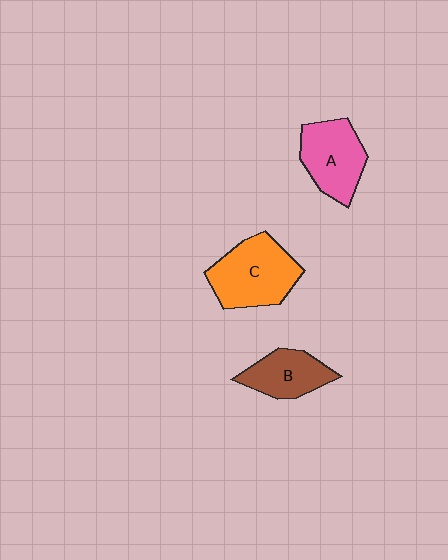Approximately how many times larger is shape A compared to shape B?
Approximately 1.2 times.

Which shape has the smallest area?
Shape B (brown).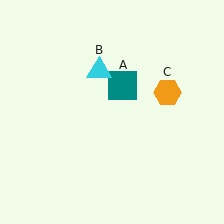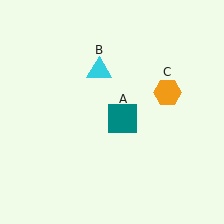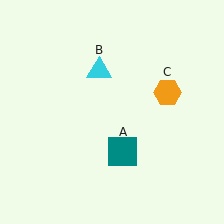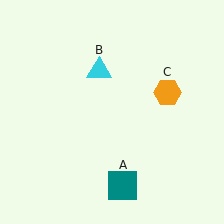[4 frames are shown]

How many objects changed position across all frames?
1 object changed position: teal square (object A).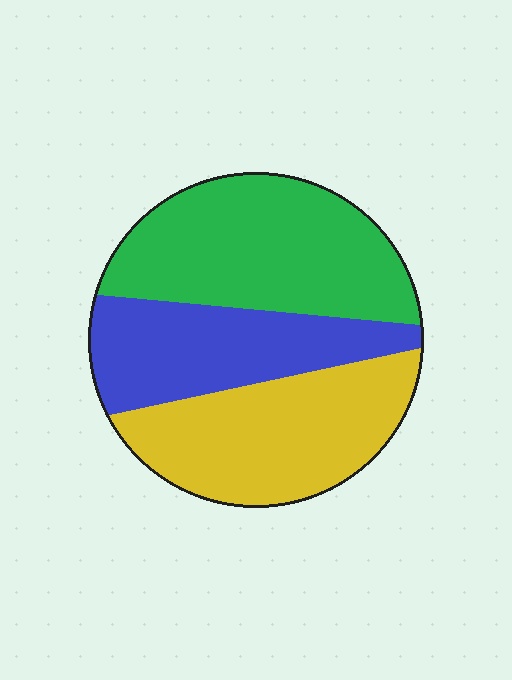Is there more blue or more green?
Green.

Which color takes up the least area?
Blue, at roughly 25%.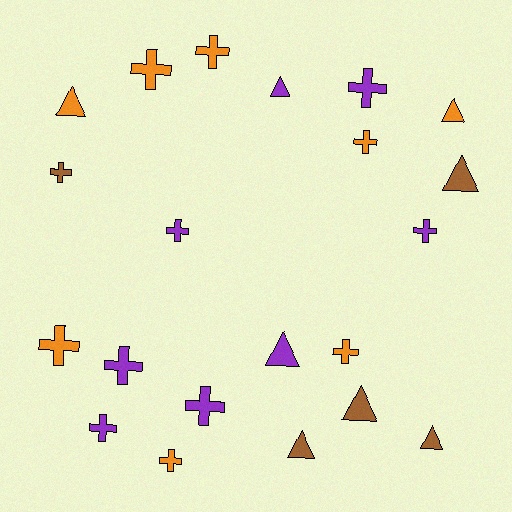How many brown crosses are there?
There is 1 brown cross.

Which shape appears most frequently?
Cross, with 13 objects.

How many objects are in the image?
There are 21 objects.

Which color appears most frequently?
Orange, with 8 objects.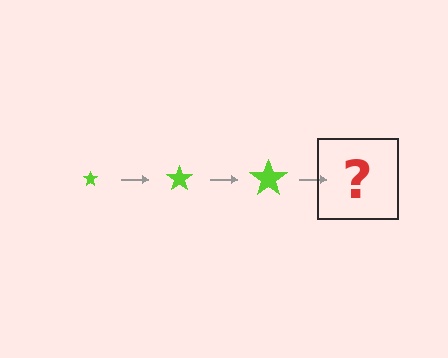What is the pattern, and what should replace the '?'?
The pattern is that the star gets progressively larger each step. The '?' should be a lime star, larger than the previous one.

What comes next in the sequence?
The next element should be a lime star, larger than the previous one.